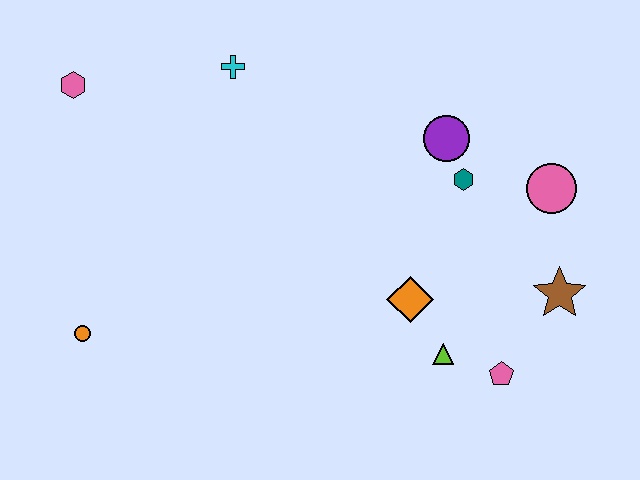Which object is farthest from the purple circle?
The orange circle is farthest from the purple circle.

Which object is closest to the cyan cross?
The pink hexagon is closest to the cyan cross.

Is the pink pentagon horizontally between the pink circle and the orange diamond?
Yes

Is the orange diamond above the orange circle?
Yes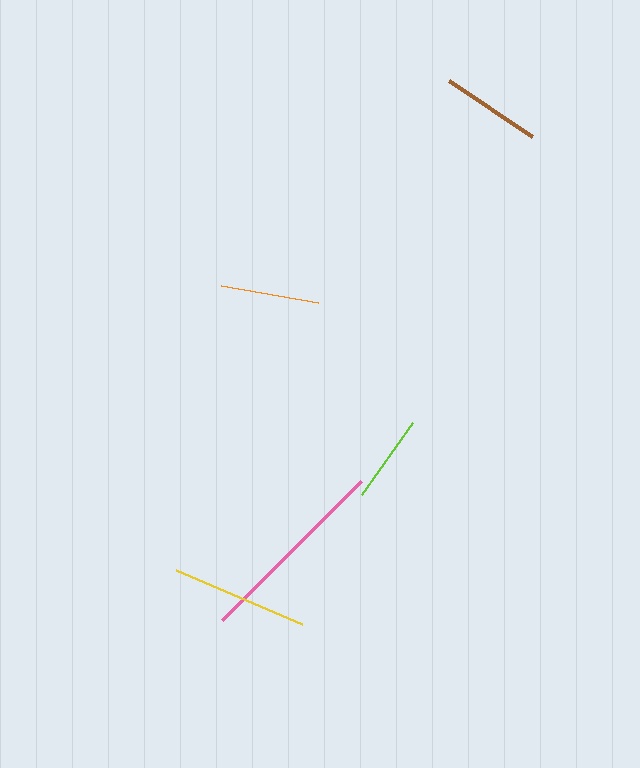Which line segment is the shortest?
The lime line is the shortest at approximately 89 pixels.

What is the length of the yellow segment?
The yellow segment is approximately 137 pixels long.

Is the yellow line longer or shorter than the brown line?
The yellow line is longer than the brown line.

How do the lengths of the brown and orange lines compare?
The brown and orange lines are approximately the same length.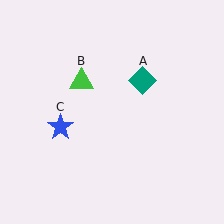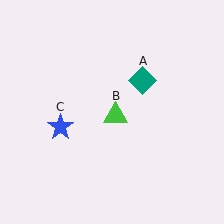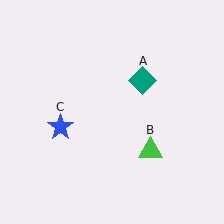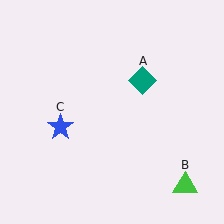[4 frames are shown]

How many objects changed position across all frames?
1 object changed position: green triangle (object B).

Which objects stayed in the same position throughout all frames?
Teal diamond (object A) and blue star (object C) remained stationary.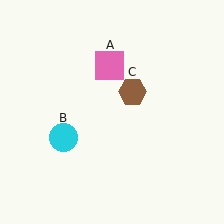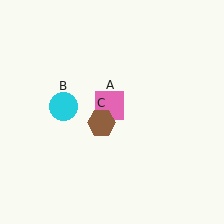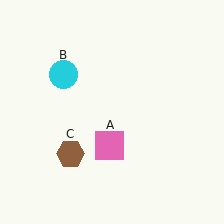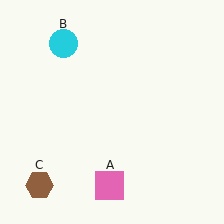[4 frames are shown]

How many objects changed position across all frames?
3 objects changed position: pink square (object A), cyan circle (object B), brown hexagon (object C).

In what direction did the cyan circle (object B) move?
The cyan circle (object B) moved up.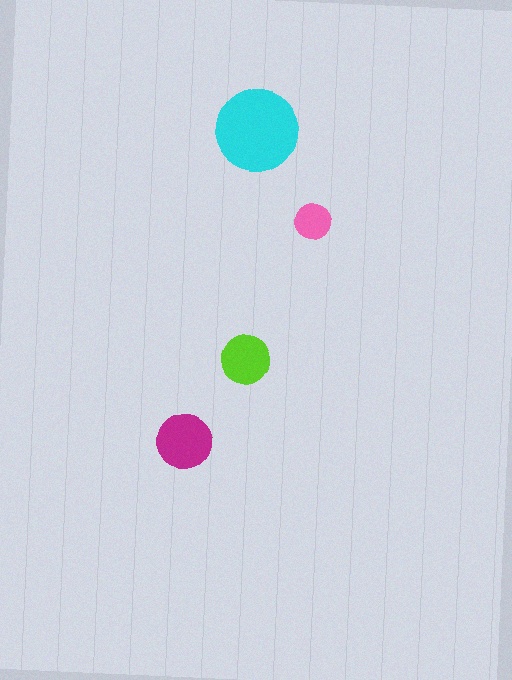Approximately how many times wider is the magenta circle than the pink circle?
About 1.5 times wider.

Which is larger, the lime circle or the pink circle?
The lime one.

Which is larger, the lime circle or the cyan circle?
The cyan one.